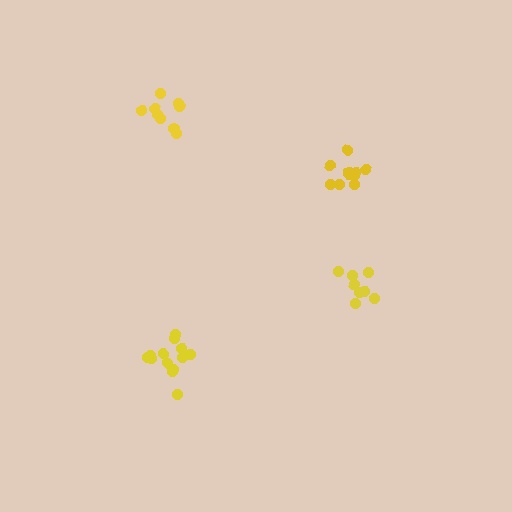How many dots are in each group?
Group 1: 9 dots, Group 2: 13 dots, Group 3: 8 dots, Group 4: 11 dots (41 total).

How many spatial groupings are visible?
There are 4 spatial groupings.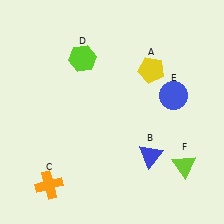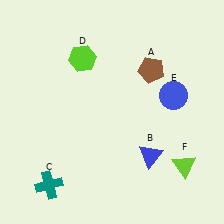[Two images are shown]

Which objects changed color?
A changed from yellow to brown. C changed from orange to teal.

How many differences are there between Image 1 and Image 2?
There are 2 differences between the two images.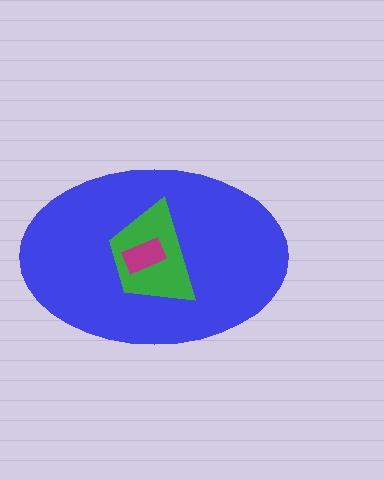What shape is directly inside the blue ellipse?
The green trapezoid.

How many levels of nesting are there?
3.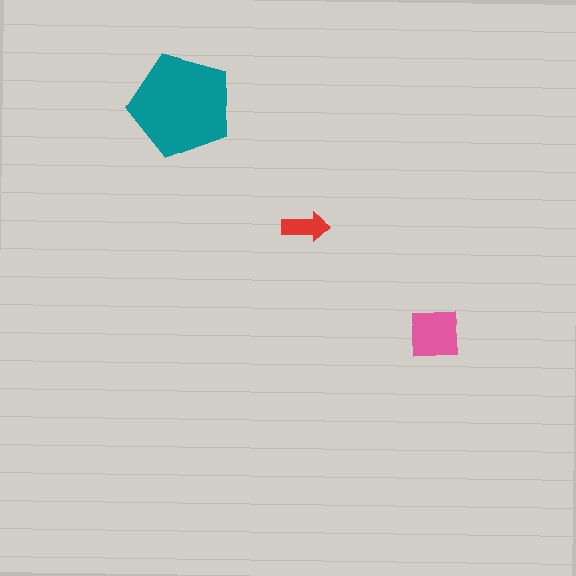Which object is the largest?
The teal pentagon.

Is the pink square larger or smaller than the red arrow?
Larger.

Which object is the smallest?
The red arrow.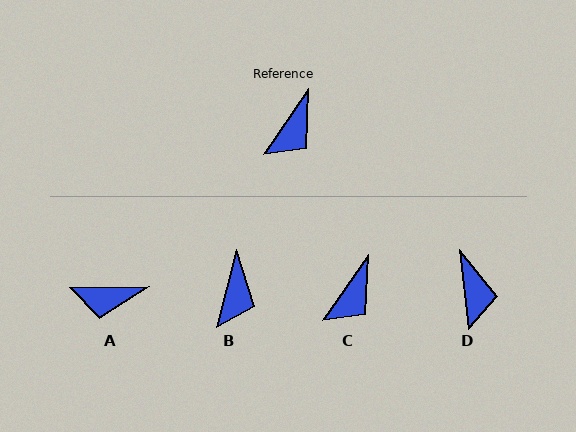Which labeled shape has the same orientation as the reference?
C.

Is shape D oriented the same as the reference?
No, it is off by about 41 degrees.